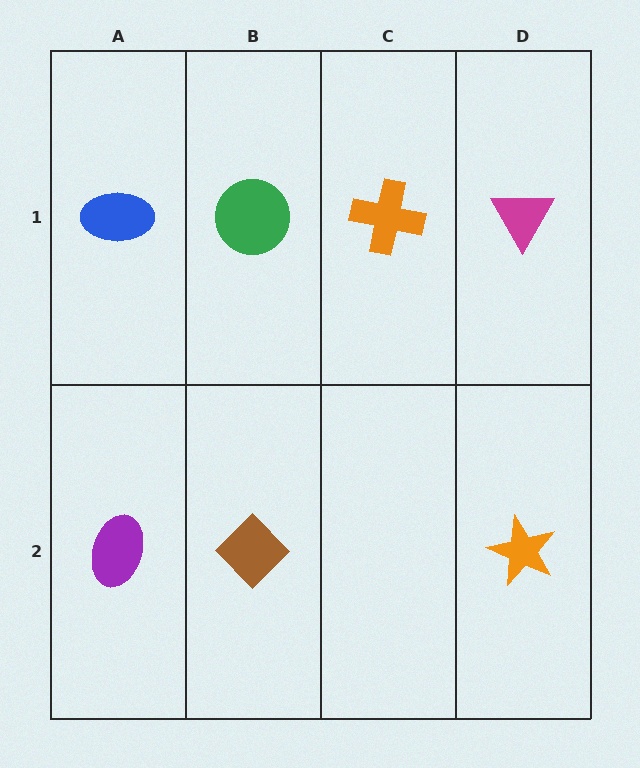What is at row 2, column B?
A brown diamond.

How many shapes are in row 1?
4 shapes.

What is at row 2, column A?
A purple ellipse.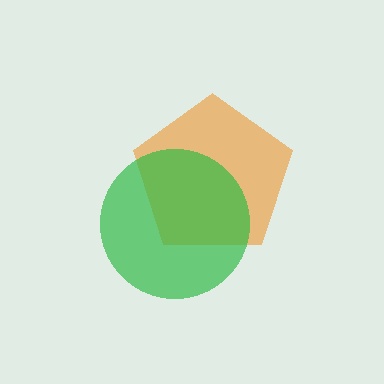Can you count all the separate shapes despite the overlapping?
Yes, there are 2 separate shapes.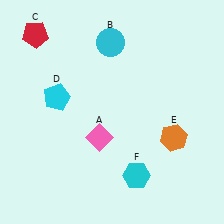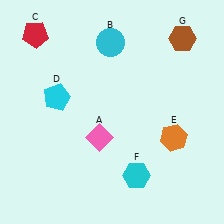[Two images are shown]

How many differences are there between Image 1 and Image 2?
There is 1 difference between the two images.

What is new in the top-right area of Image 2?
A brown hexagon (G) was added in the top-right area of Image 2.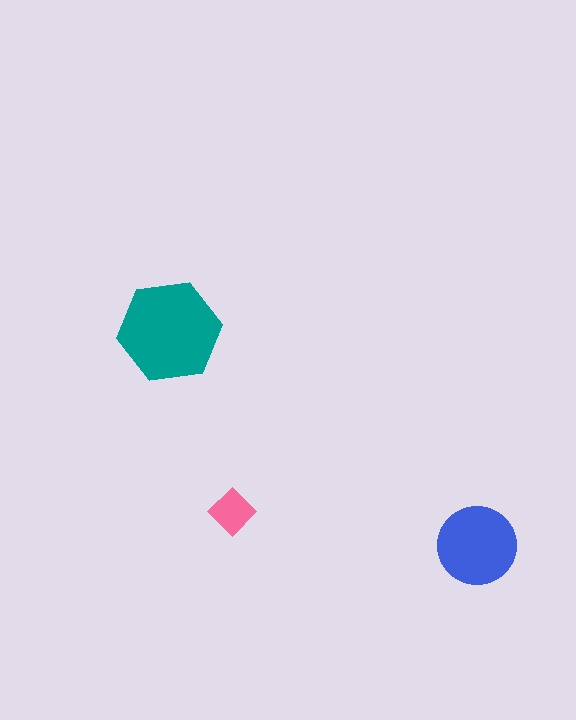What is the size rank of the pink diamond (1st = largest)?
3rd.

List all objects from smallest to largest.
The pink diamond, the blue circle, the teal hexagon.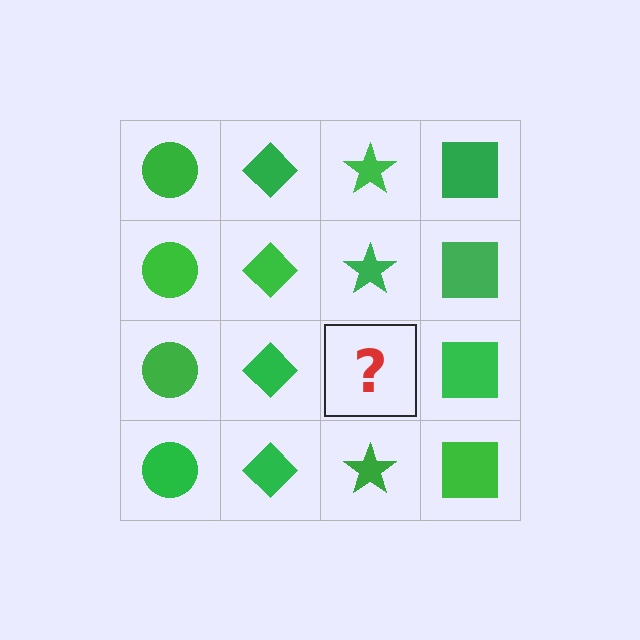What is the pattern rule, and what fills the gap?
The rule is that each column has a consistent shape. The gap should be filled with a green star.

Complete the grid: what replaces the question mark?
The question mark should be replaced with a green star.